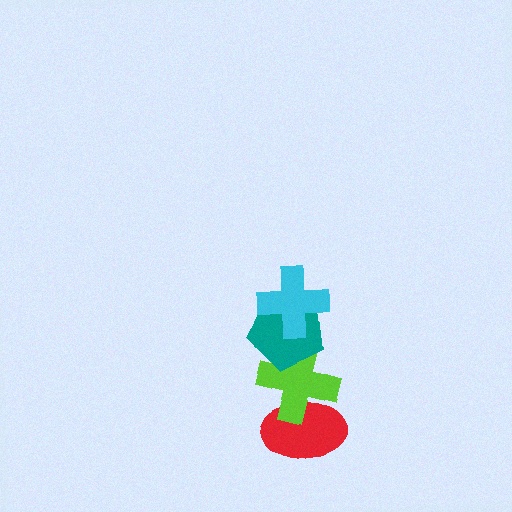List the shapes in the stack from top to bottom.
From top to bottom: the cyan cross, the teal pentagon, the lime cross, the red ellipse.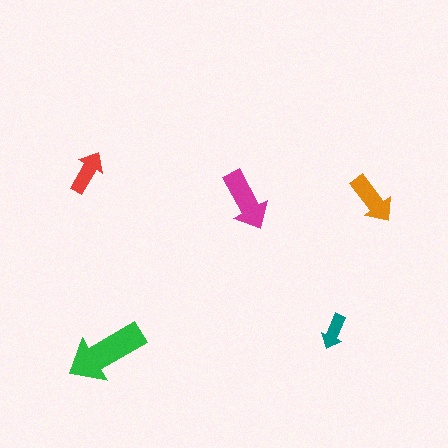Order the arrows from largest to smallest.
the green one, the magenta one, the orange one, the red one, the teal one.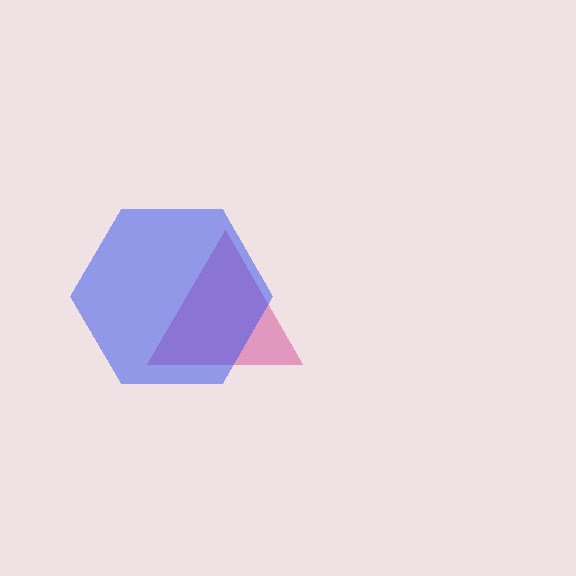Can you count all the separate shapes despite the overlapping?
Yes, there are 2 separate shapes.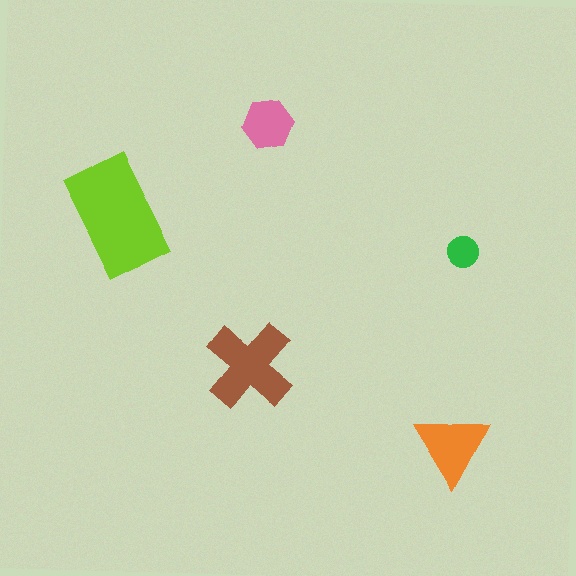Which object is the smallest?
The green circle.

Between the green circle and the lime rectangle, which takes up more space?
The lime rectangle.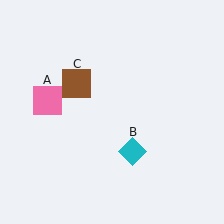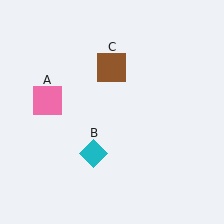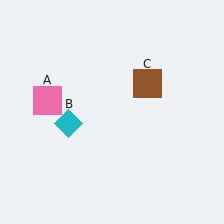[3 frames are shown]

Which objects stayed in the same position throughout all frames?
Pink square (object A) remained stationary.